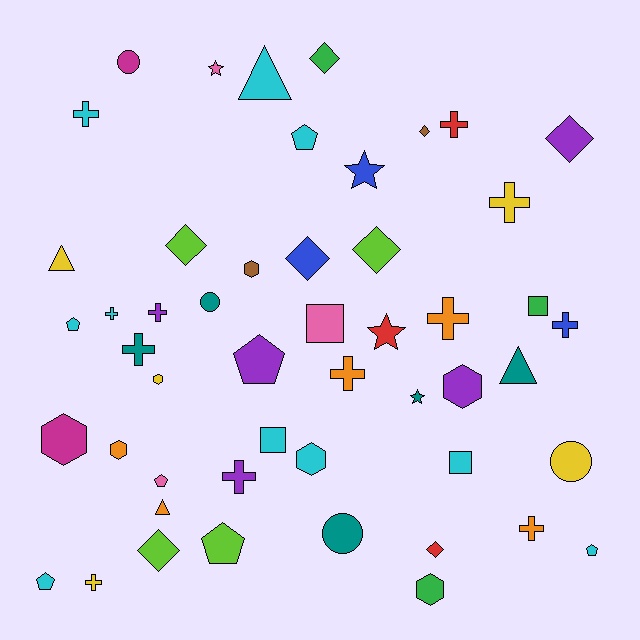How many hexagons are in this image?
There are 7 hexagons.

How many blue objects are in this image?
There are 3 blue objects.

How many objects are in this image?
There are 50 objects.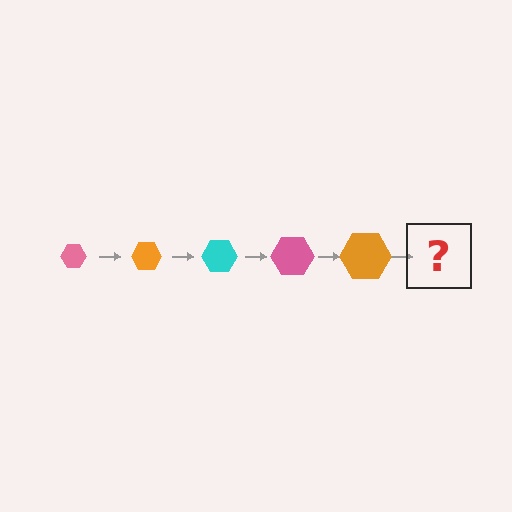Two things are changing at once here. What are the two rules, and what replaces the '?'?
The two rules are that the hexagon grows larger each step and the color cycles through pink, orange, and cyan. The '?' should be a cyan hexagon, larger than the previous one.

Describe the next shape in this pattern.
It should be a cyan hexagon, larger than the previous one.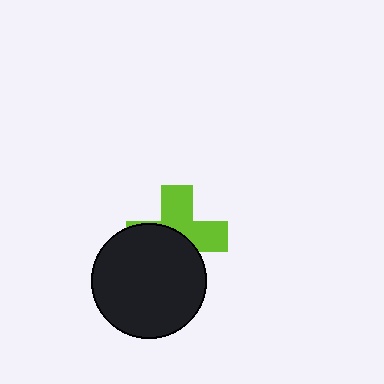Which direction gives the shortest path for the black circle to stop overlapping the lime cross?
Moving down gives the shortest separation.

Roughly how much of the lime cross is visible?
About half of it is visible (roughly 48%).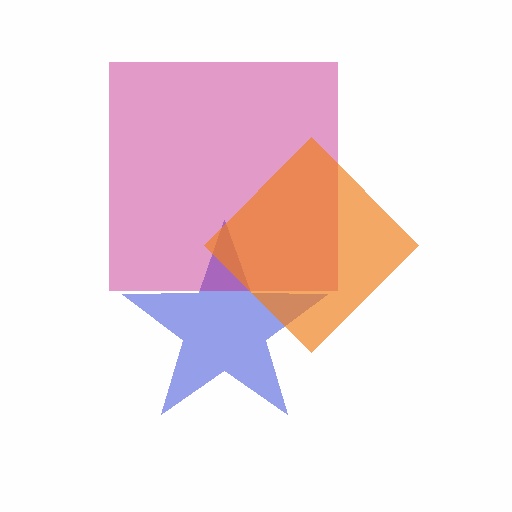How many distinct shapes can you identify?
There are 3 distinct shapes: a blue star, a magenta square, an orange diamond.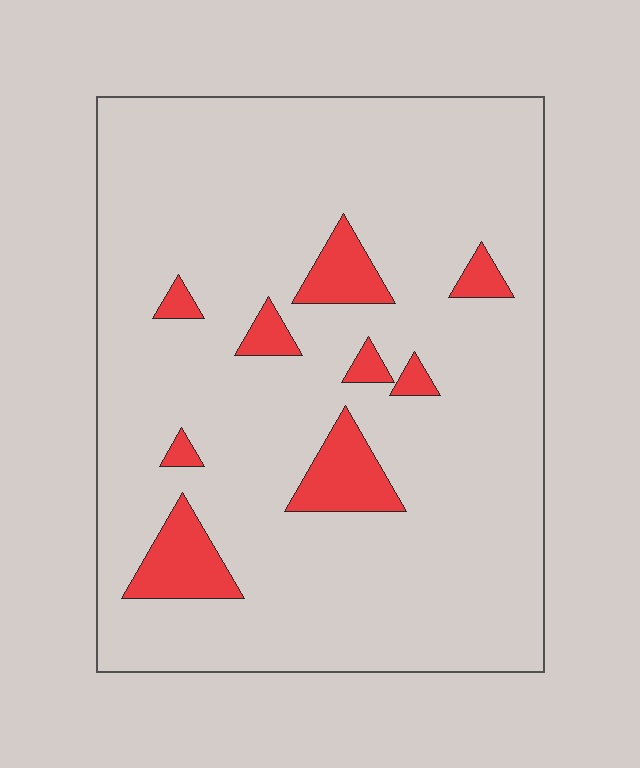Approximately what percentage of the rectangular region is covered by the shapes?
Approximately 10%.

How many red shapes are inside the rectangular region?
9.